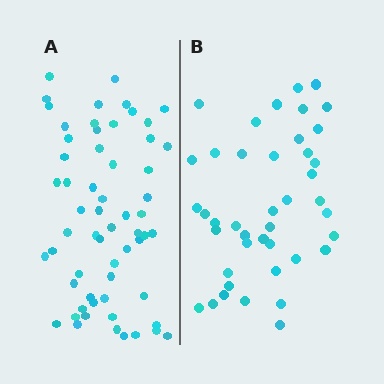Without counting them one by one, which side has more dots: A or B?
Region A (the left region) has more dots.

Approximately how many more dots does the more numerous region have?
Region A has approximately 20 more dots than region B.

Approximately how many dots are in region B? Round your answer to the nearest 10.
About 40 dots. (The exact count is 42, which rounds to 40.)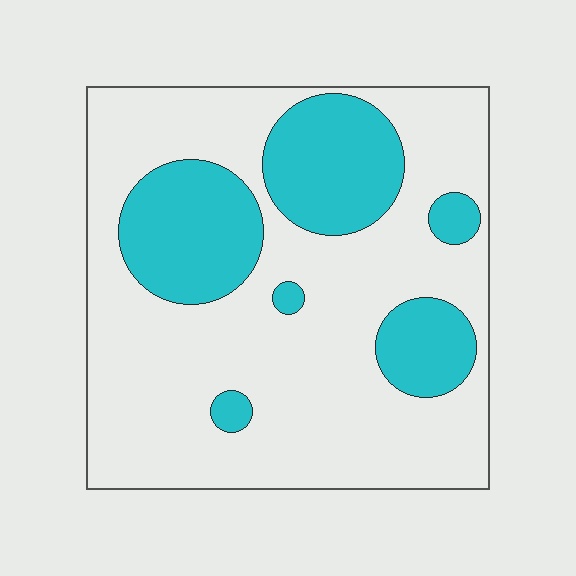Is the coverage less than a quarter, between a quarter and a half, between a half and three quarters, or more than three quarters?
Between a quarter and a half.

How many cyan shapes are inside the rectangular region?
6.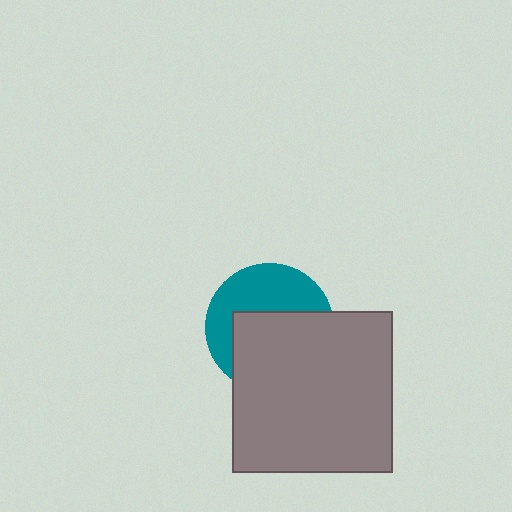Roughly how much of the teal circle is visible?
A small part of it is visible (roughly 45%).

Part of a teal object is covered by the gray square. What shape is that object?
It is a circle.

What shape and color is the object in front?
The object in front is a gray square.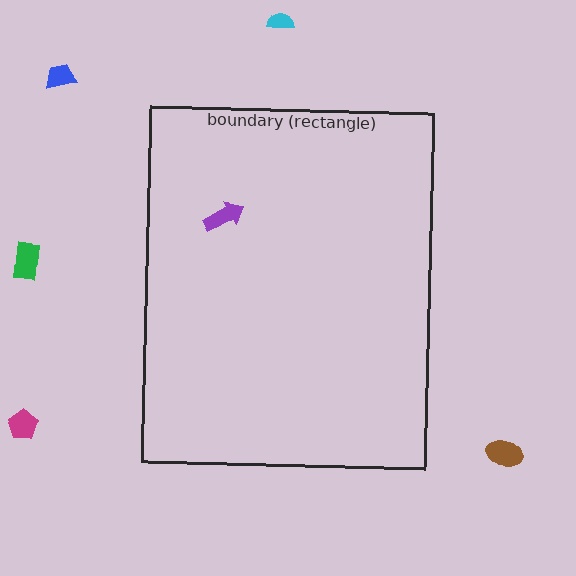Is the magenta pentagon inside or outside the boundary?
Outside.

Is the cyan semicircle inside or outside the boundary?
Outside.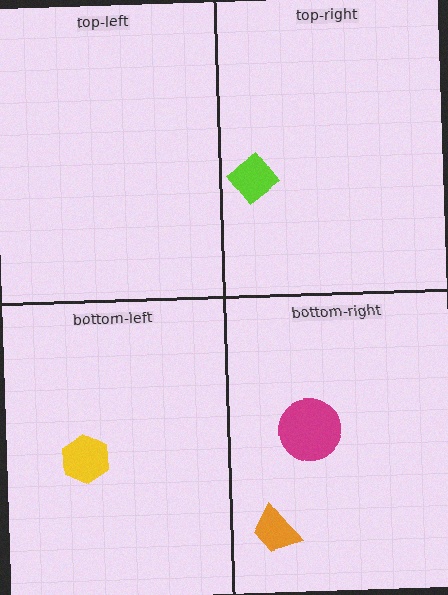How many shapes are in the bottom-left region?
1.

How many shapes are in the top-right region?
1.